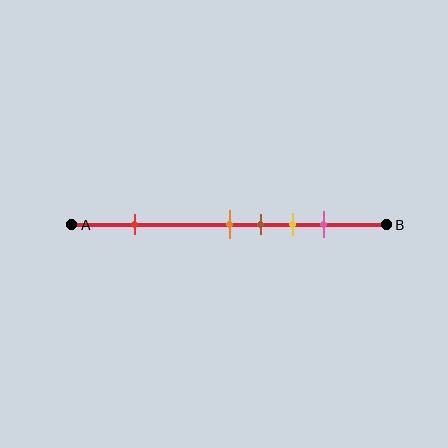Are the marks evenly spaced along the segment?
No, the marks are not evenly spaced.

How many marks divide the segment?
There are 5 marks dividing the segment.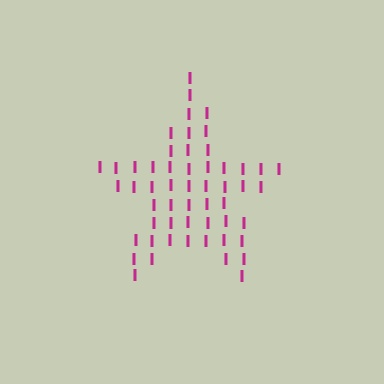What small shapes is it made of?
It is made of small letter I's.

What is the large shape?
The large shape is a star.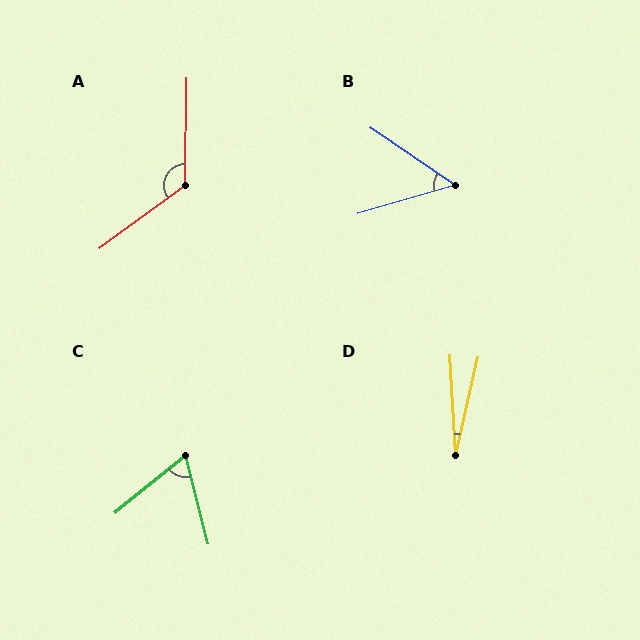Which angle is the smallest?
D, at approximately 16 degrees.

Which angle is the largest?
A, at approximately 127 degrees.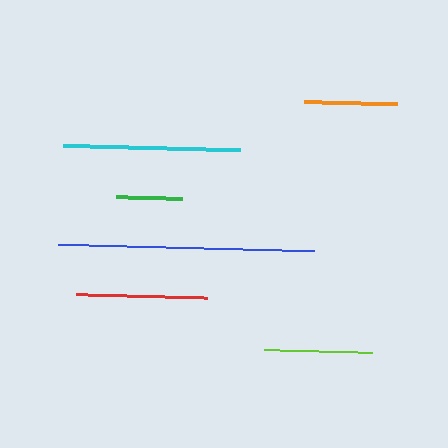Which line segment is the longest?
The blue line is the longest at approximately 256 pixels.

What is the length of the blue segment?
The blue segment is approximately 256 pixels long.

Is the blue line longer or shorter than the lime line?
The blue line is longer than the lime line.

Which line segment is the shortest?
The green line is the shortest at approximately 66 pixels.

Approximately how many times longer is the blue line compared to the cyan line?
The blue line is approximately 1.4 times the length of the cyan line.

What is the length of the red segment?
The red segment is approximately 132 pixels long.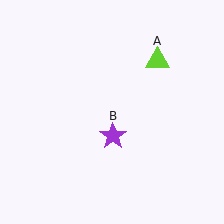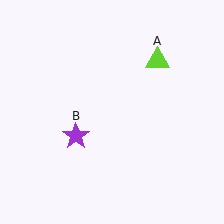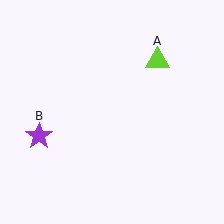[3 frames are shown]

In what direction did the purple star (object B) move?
The purple star (object B) moved left.